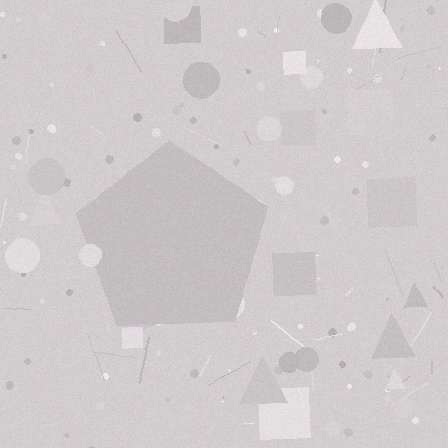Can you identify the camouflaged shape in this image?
The camouflaged shape is a pentagon.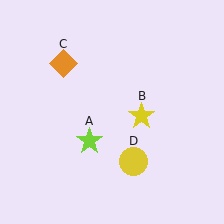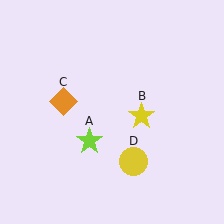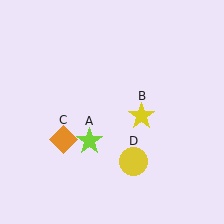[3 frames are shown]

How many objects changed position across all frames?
1 object changed position: orange diamond (object C).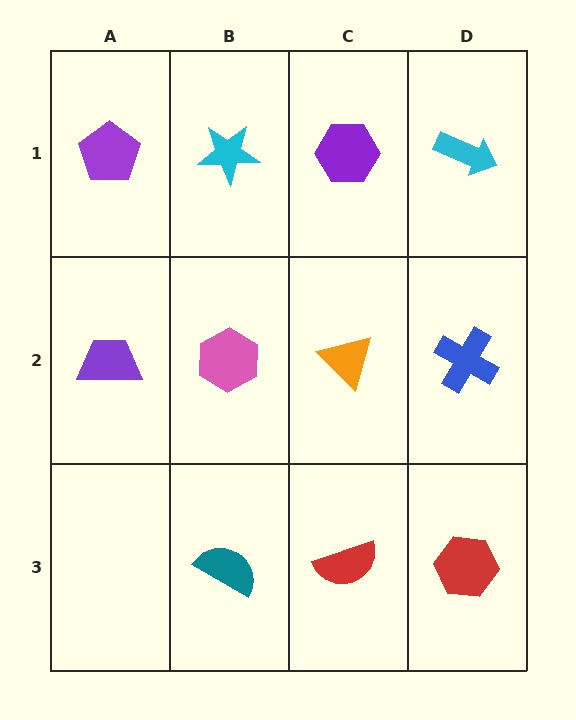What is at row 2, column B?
A pink hexagon.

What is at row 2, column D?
A blue cross.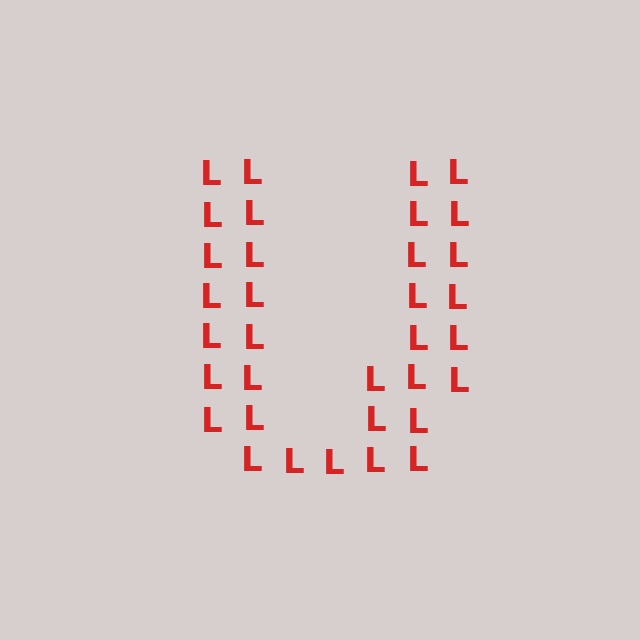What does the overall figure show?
The overall figure shows the letter U.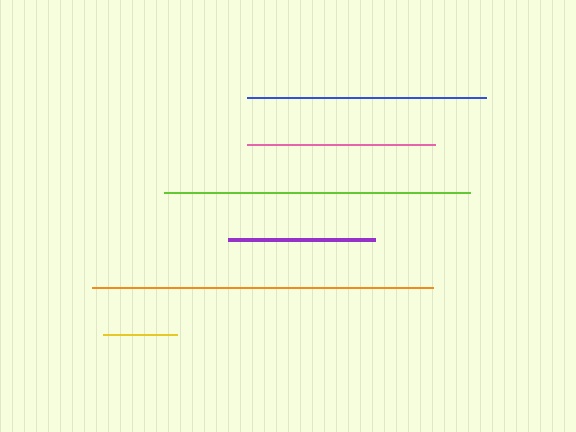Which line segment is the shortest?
The yellow line is the shortest at approximately 74 pixels.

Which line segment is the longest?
The orange line is the longest at approximately 341 pixels.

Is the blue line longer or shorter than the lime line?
The lime line is longer than the blue line.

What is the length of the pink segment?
The pink segment is approximately 187 pixels long.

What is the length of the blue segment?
The blue segment is approximately 239 pixels long.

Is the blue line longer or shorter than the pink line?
The blue line is longer than the pink line.